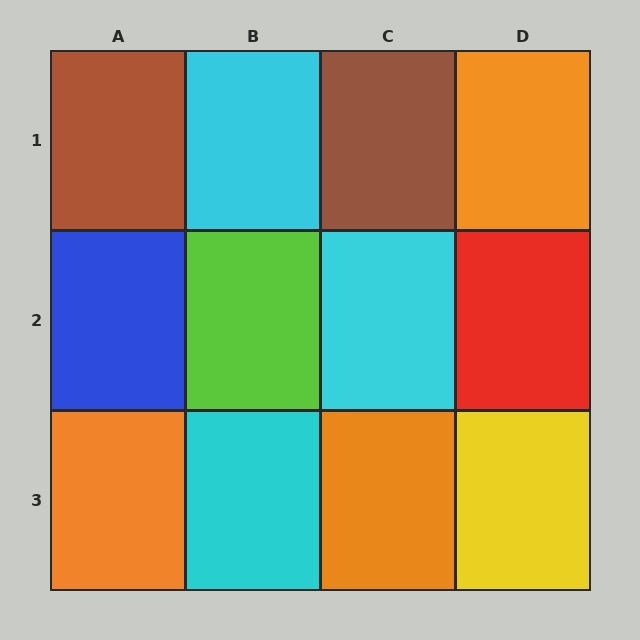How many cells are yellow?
1 cell is yellow.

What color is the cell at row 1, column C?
Brown.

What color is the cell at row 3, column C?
Orange.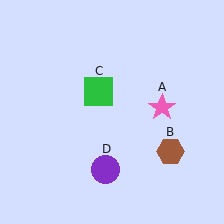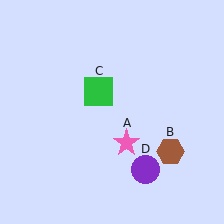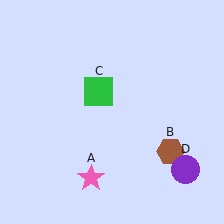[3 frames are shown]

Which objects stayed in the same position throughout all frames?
Brown hexagon (object B) and green square (object C) remained stationary.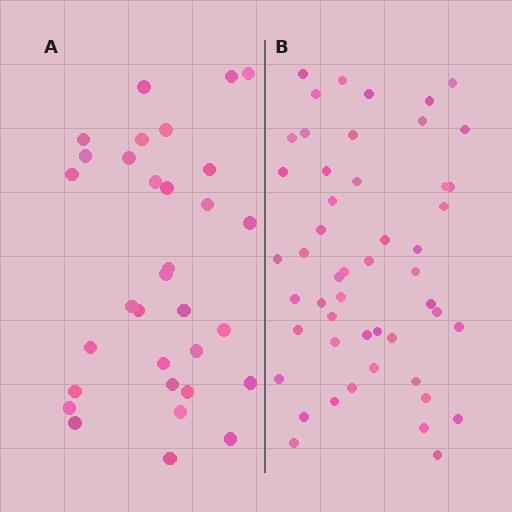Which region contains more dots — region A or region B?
Region B (the right region) has more dots.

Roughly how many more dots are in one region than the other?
Region B has approximately 20 more dots than region A.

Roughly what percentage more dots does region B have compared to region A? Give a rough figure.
About 55% more.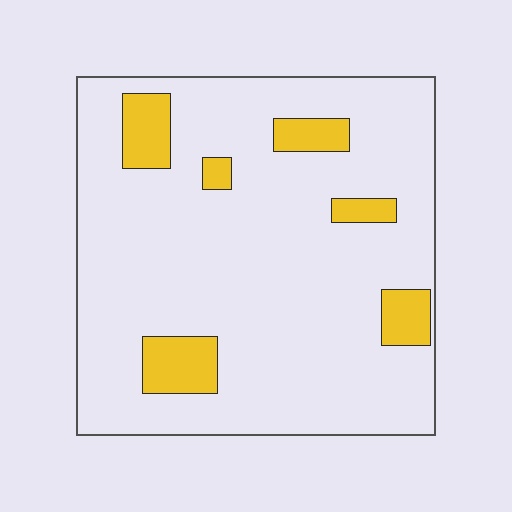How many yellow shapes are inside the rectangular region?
6.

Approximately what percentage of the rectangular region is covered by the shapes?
Approximately 15%.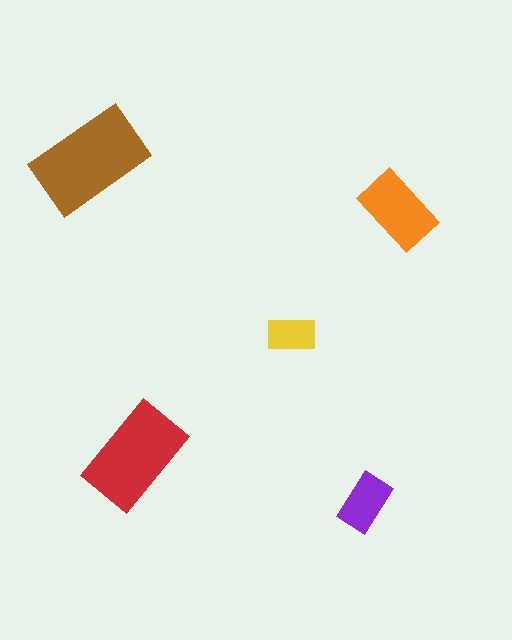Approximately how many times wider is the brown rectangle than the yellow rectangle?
About 2.5 times wider.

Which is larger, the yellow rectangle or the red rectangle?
The red one.